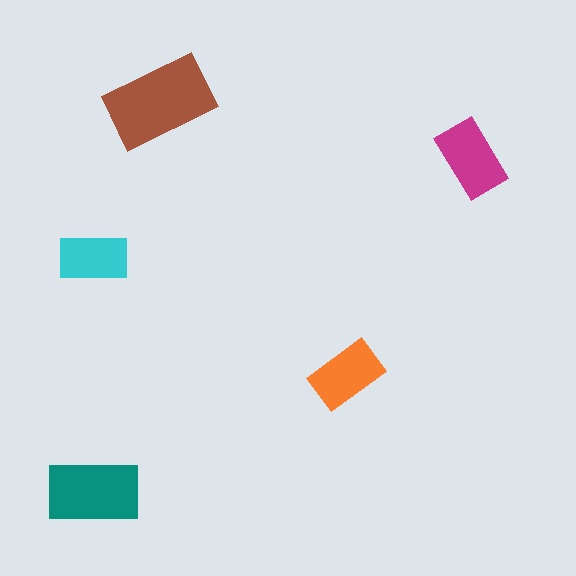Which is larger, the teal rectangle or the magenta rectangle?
The teal one.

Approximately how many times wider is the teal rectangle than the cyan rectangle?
About 1.5 times wider.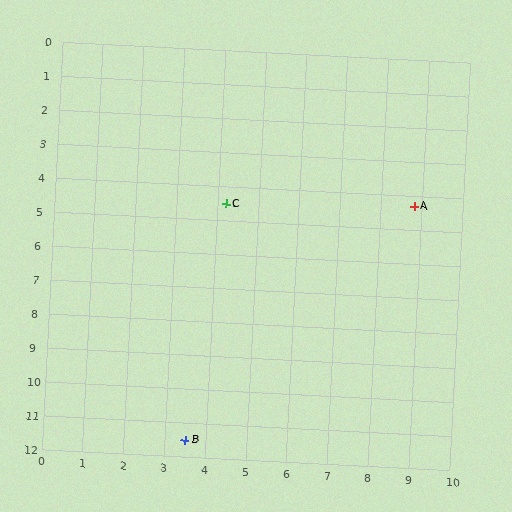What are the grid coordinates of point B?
Point B is at approximately (3.5, 11.5).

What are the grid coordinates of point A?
Point A is at approximately (8.8, 4.3).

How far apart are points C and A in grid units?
Points C and A are about 4.6 grid units apart.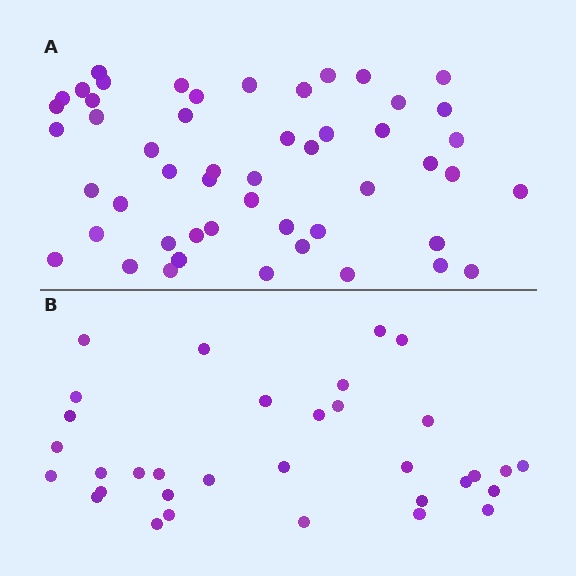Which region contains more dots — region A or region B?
Region A (the top region) has more dots.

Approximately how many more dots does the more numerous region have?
Region A has approximately 20 more dots than region B.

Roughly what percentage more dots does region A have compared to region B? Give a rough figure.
About 55% more.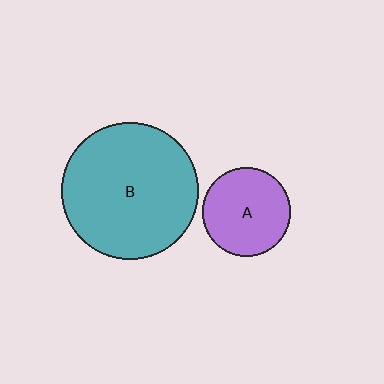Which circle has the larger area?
Circle B (teal).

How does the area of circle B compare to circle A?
Approximately 2.4 times.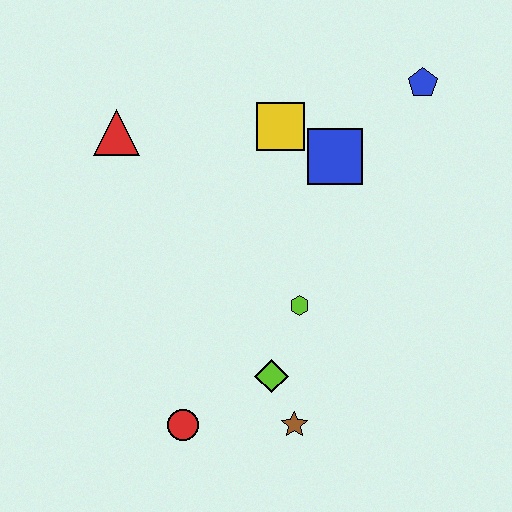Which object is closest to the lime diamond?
The brown star is closest to the lime diamond.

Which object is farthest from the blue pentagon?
The red circle is farthest from the blue pentagon.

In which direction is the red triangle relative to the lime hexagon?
The red triangle is to the left of the lime hexagon.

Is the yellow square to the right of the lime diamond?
Yes